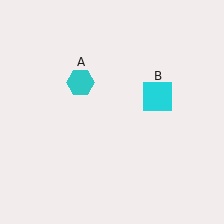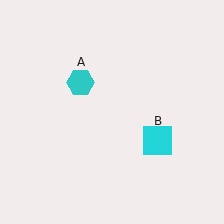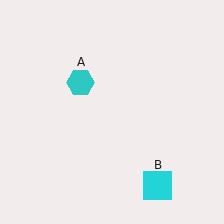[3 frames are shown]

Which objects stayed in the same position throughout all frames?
Cyan hexagon (object A) remained stationary.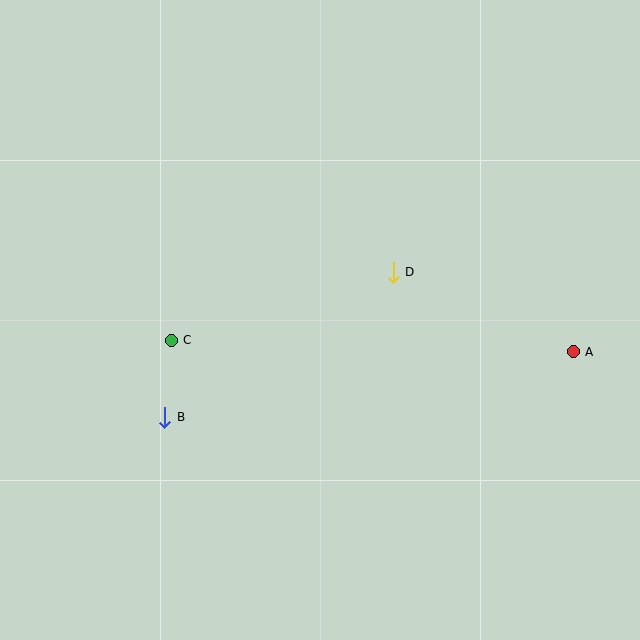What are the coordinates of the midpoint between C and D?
The midpoint between C and D is at (282, 306).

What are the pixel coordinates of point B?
Point B is at (165, 417).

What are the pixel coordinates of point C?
Point C is at (171, 340).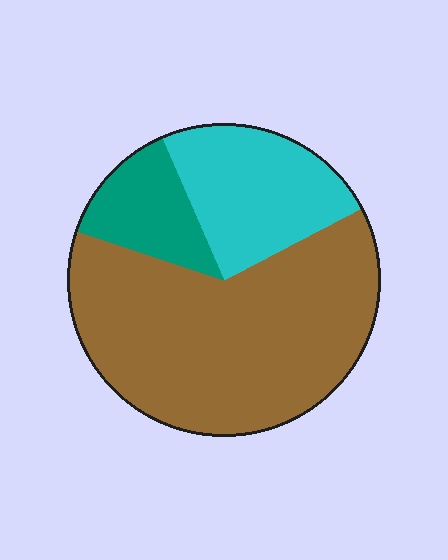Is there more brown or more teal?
Brown.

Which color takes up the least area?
Teal, at roughly 15%.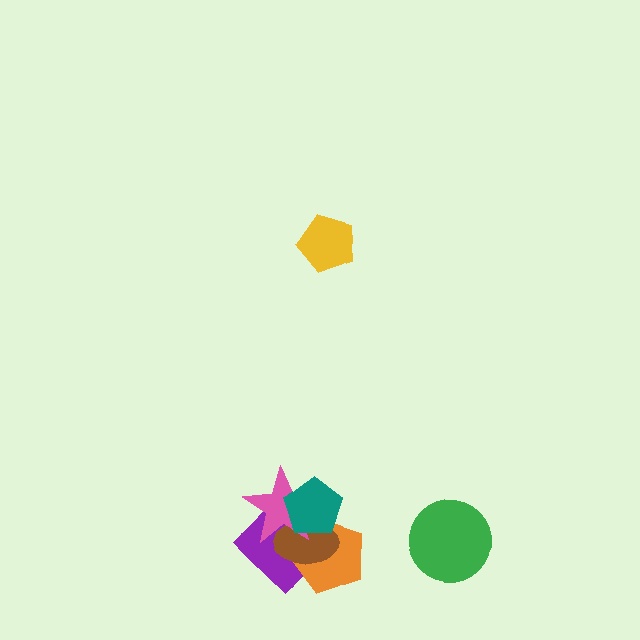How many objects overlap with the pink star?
4 objects overlap with the pink star.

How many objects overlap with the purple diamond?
4 objects overlap with the purple diamond.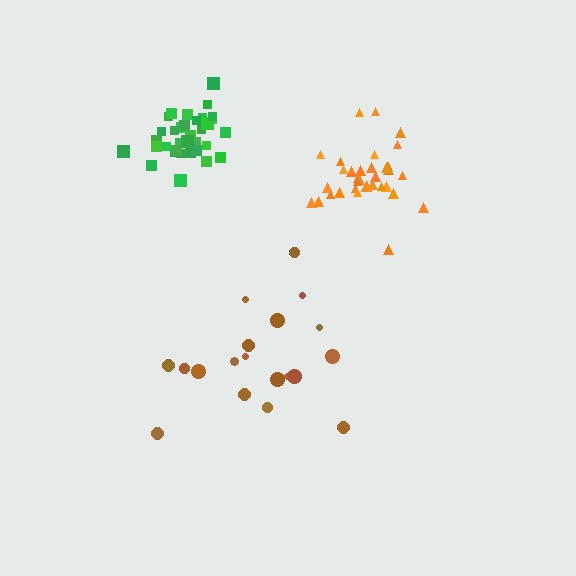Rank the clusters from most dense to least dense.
green, orange, brown.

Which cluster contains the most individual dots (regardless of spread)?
Orange (35).